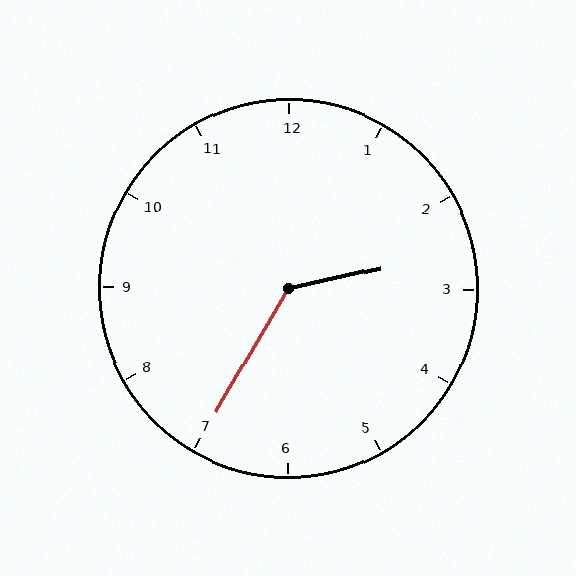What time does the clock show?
2:35.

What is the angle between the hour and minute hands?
Approximately 132 degrees.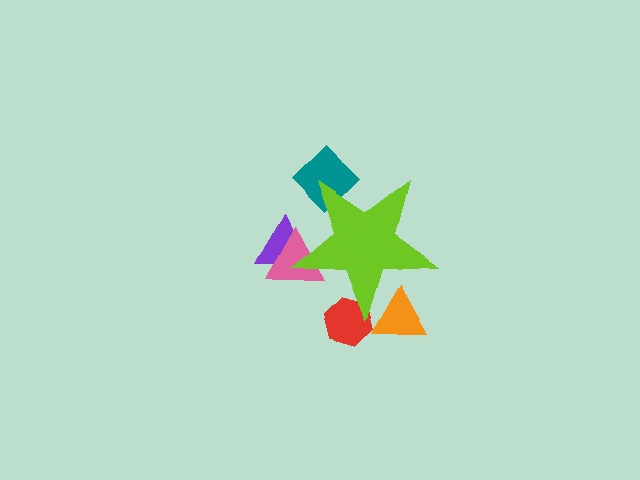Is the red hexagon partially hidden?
Yes, the red hexagon is partially hidden behind the lime star.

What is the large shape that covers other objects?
A lime star.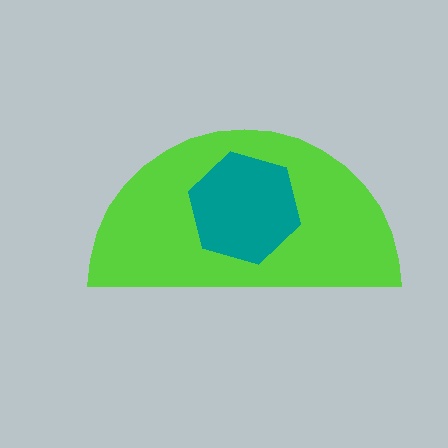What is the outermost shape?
The lime semicircle.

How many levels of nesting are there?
2.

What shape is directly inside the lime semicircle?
The teal hexagon.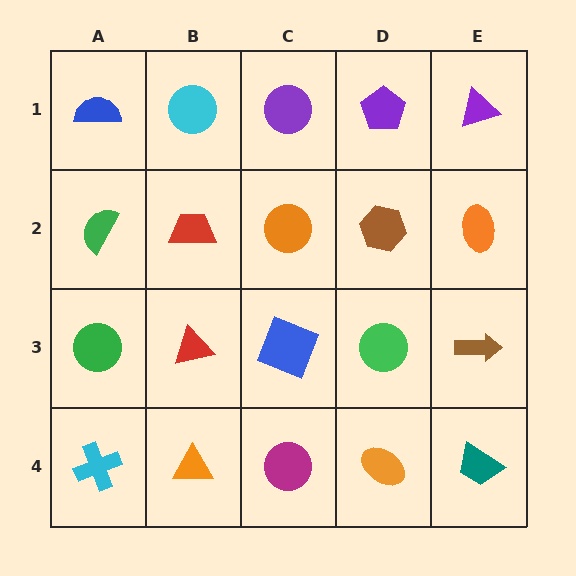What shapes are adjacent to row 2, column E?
A purple triangle (row 1, column E), a brown arrow (row 3, column E), a brown hexagon (row 2, column D).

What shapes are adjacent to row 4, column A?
A green circle (row 3, column A), an orange triangle (row 4, column B).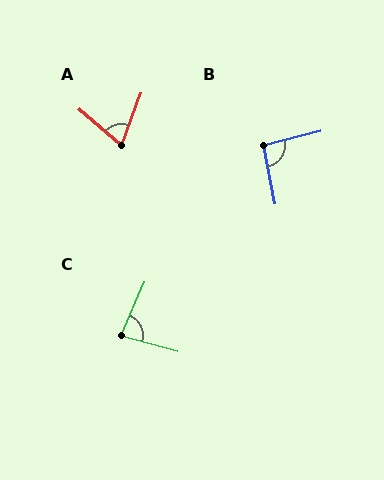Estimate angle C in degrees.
Approximately 81 degrees.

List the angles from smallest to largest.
A (69°), C (81°), B (93°).